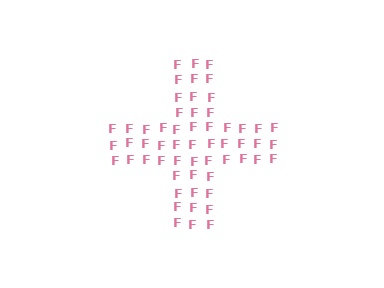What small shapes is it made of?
It is made of small letter F's.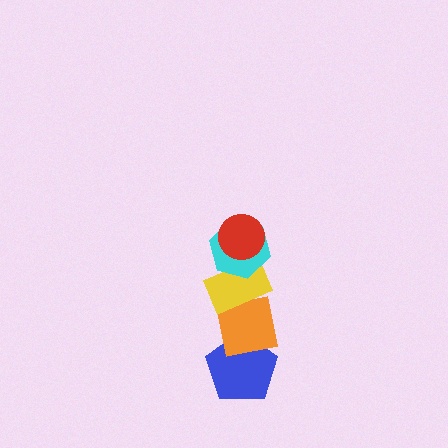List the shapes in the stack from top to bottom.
From top to bottom: the red circle, the cyan hexagon, the yellow rectangle, the orange square, the blue pentagon.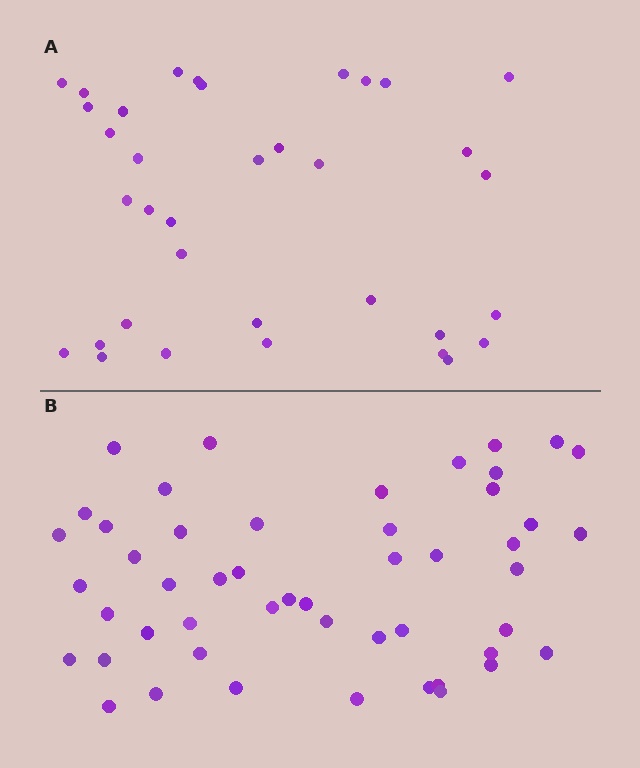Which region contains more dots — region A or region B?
Region B (the bottom region) has more dots.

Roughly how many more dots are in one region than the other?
Region B has approximately 15 more dots than region A.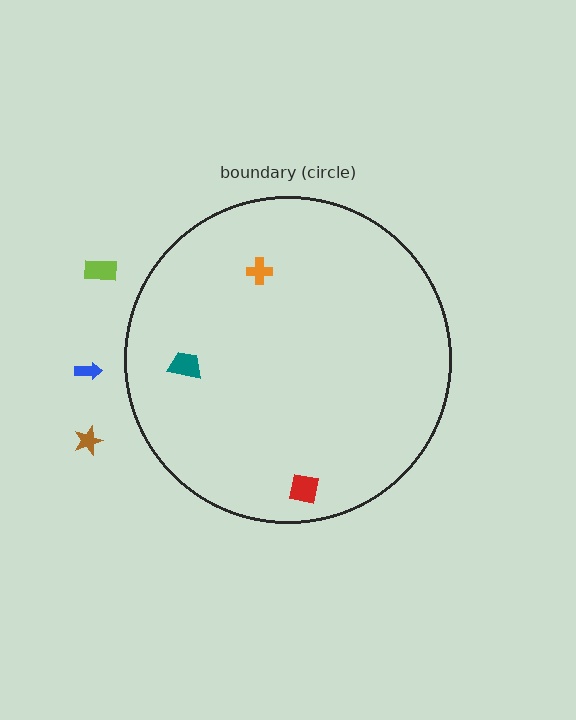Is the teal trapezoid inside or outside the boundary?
Inside.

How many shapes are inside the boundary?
3 inside, 3 outside.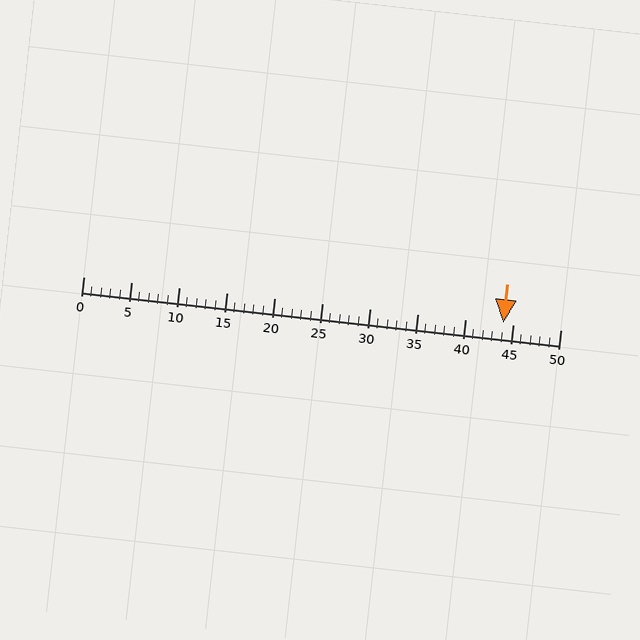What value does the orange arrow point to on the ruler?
The orange arrow points to approximately 44.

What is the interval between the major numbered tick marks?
The major tick marks are spaced 5 units apart.